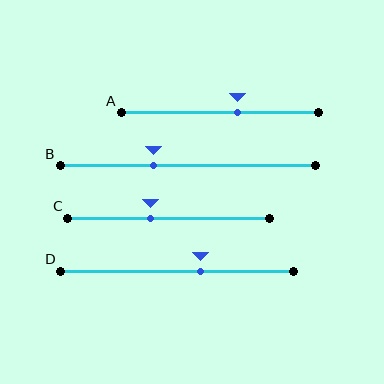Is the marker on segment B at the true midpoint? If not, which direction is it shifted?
No, the marker on segment B is shifted to the left by about 13% of the segment length.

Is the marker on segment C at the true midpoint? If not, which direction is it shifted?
No, the marker on segment C is shifted to the left by about 9% of the segment length.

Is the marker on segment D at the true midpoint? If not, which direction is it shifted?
No, the marker on segment D is shifted to the right by about 10% of the segment length.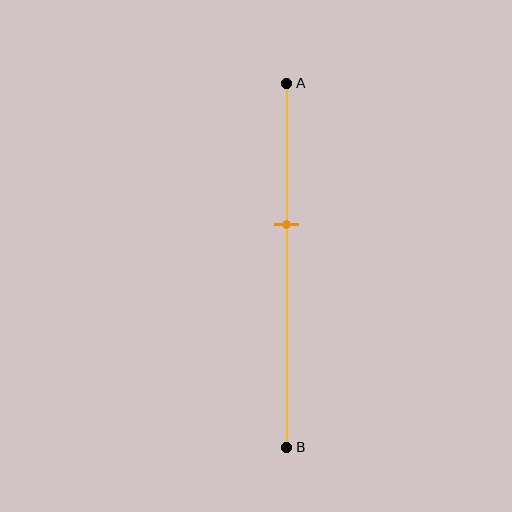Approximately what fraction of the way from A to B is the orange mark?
The orange mark is approximately 40% of the way from A to B.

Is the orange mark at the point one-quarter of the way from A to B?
No, the mark is at about 40% from A, not at the 25% one-quarter point.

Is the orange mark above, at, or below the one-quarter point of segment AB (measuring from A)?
The orange mark is below the one-quarter point of segment AB.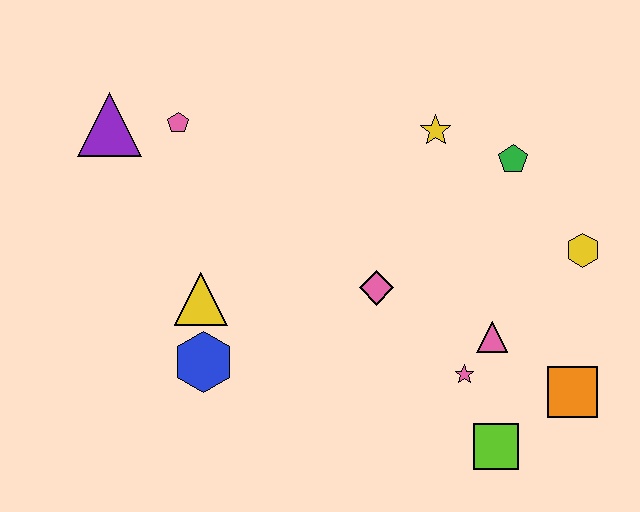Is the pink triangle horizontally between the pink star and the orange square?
Yes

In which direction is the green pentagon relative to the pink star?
The green pentagon is above the pink star.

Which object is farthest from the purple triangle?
The orange square is farthest from the purple triangle.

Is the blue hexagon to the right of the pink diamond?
No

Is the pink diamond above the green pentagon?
No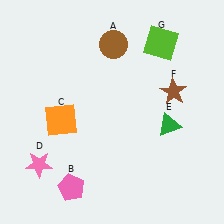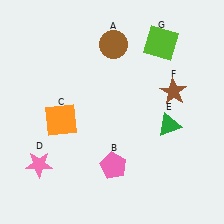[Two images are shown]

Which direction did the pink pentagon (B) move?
The pink pentagon (B) moved right.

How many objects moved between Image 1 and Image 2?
1 object moved between the two images.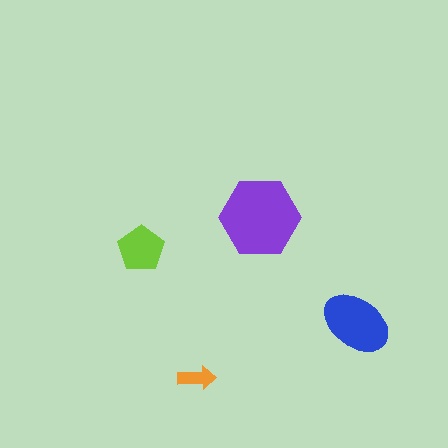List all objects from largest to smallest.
The purple hexagon, the blue ellipse, the lime pentagon, the orange arrow.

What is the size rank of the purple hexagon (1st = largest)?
1st.